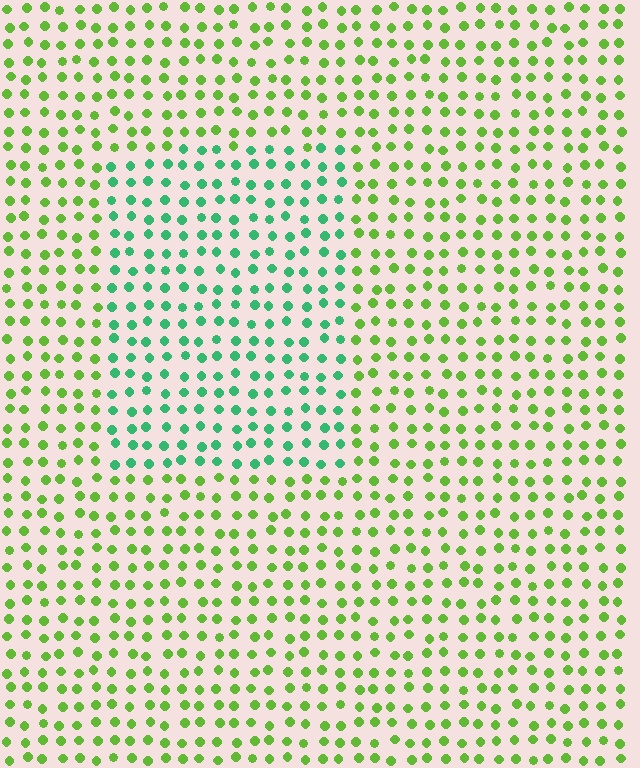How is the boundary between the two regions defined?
The boundary is defined purely by a slight shift in hue (about 47 degrees). Spacing, size, and orientation are identical on both sides.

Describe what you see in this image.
The image is filled with small lime elements in a uniform arrangement. A rectangle-shaped region is visible where the elements are tinted to a slightly different hue, forming a subtle color boundary.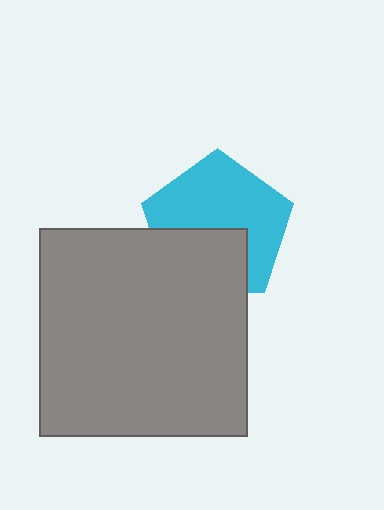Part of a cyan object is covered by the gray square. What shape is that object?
It is a pentagon.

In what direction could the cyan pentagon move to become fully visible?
The cyan pentagon could move up. That would shift it out from behind the gray square entirely.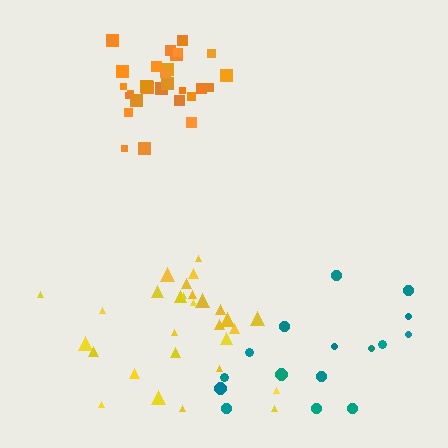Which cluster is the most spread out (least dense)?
Teal.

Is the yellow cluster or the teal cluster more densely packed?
Yellow.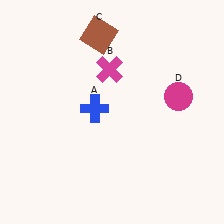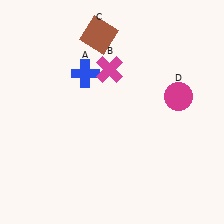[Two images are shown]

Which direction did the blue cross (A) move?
The blue cross (A) moved up.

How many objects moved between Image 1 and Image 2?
1 object moved between the two images.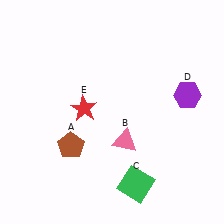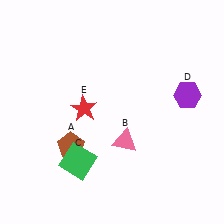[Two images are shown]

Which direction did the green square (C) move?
The green square (C) moved left.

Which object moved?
The green square (C) moved left.